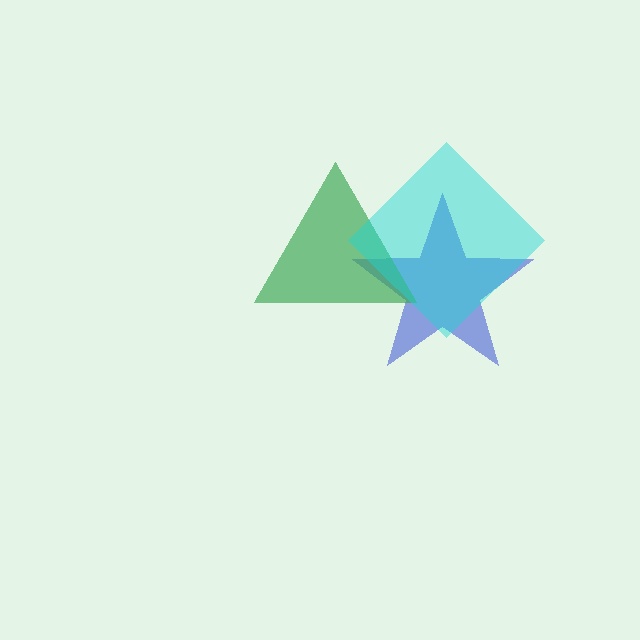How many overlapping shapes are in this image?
There are 3 overlapping shapes in the image.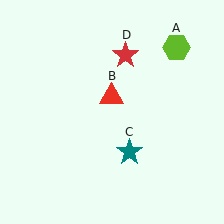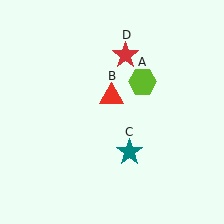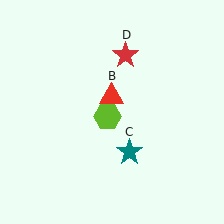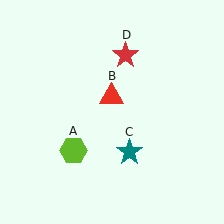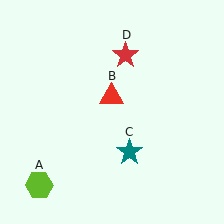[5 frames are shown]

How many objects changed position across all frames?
1 object changed position: lime hexagon (object A).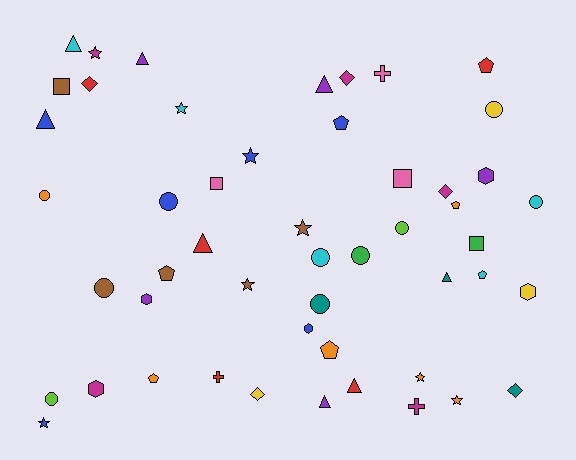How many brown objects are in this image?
There are 5 brown objects.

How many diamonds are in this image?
There are 5 diamonds.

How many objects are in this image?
There are 50 objects.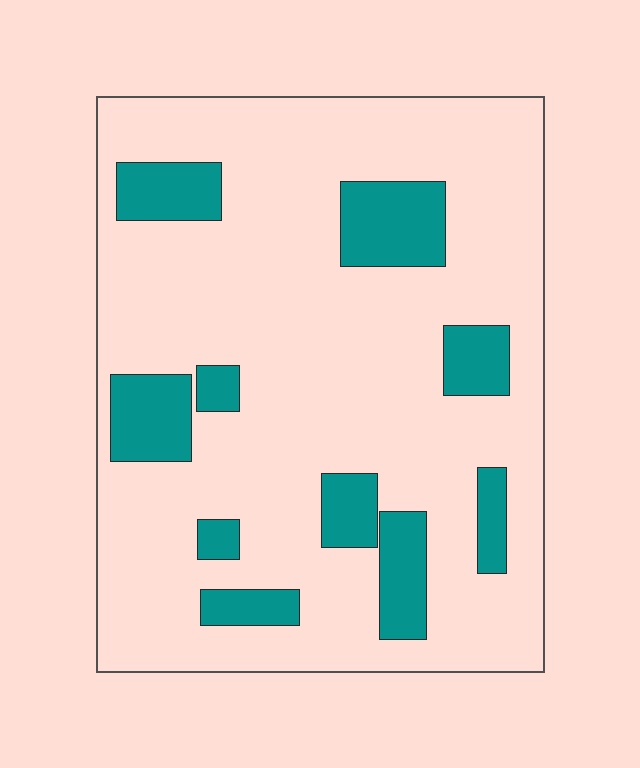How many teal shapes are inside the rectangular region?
10.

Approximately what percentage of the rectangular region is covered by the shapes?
Approximately 20%.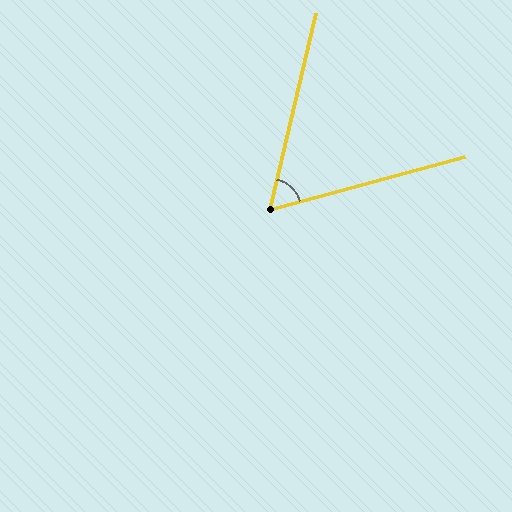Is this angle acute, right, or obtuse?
It is acute.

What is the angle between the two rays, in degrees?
Approximately 62 degrees.